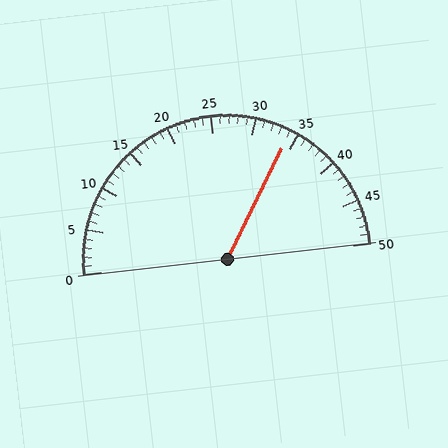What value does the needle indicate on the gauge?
The needle indicates approximately 34.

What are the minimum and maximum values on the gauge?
The gauge ranges from 0 to 50.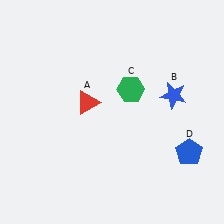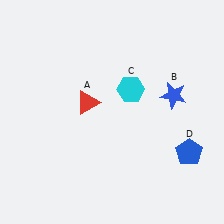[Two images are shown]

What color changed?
The hexagon (C) changed from green in Image 1 to cyan in Image 2.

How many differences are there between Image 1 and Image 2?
There is 1 difference between the two images.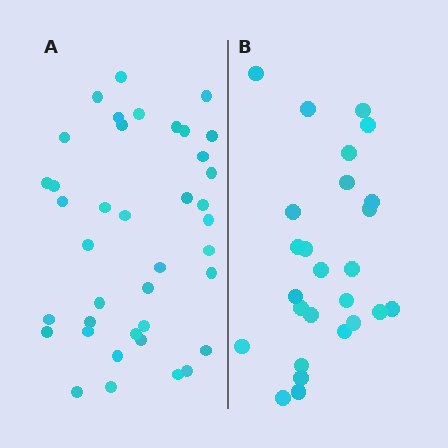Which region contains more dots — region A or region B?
Region A (the left region) has more dots.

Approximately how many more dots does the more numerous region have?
Region A has approximately 15 more dots than region B.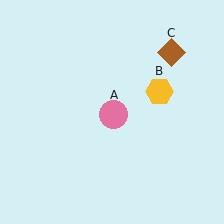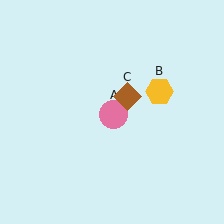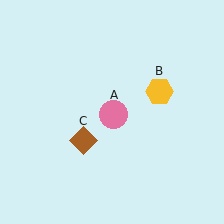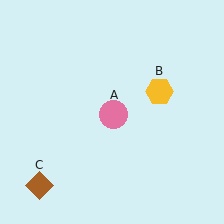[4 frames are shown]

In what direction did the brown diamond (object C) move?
The brown diamond (object C) moved down and to the left.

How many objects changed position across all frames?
1 object changed position: brown diamond (object C).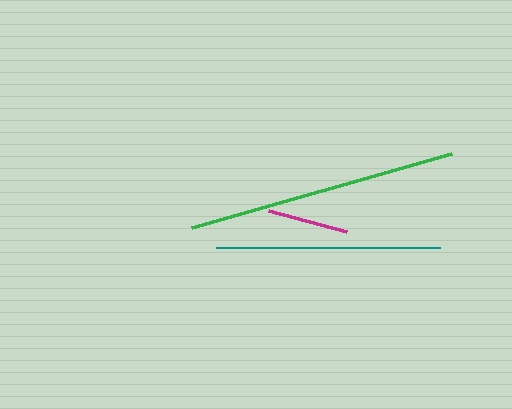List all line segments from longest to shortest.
From longest to shortest: green, teal, magenta.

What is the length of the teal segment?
The teal segment is approximately 224 pixels long.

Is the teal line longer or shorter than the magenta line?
The teal line is longer than the magenta line.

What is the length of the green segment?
The green segment is approximately 270 pixels long.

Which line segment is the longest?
The green line is the longest at approximately 270 pixels.